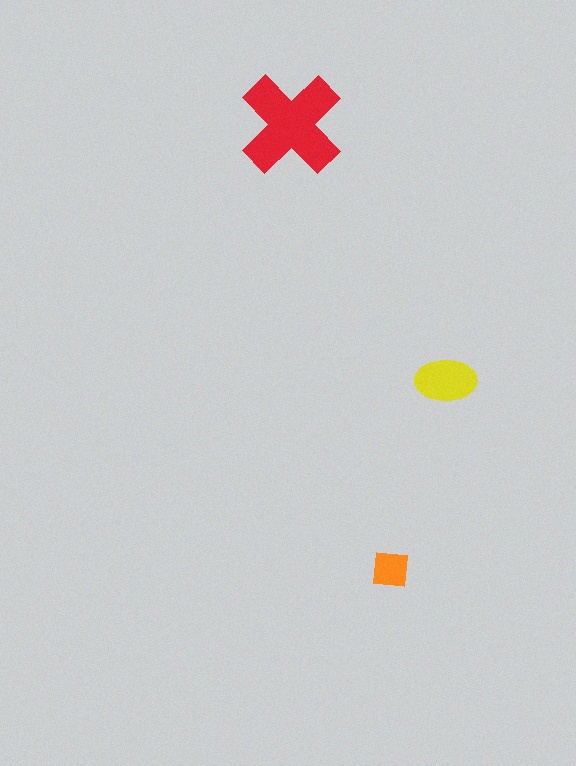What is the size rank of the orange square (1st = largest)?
3rd.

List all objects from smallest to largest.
The orange square, the yellow ellipse, the red cross.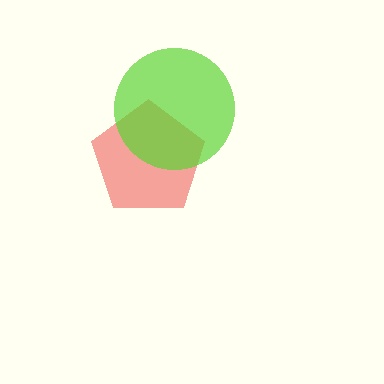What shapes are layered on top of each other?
The layered shapes are: a red pentagon, a lime circle.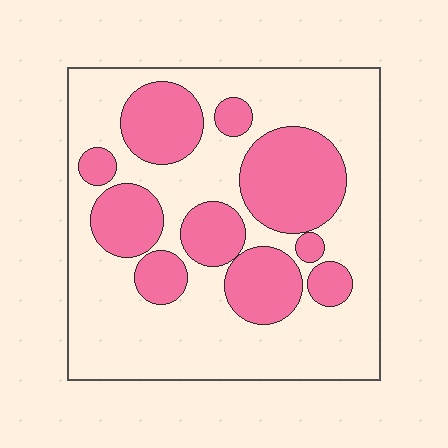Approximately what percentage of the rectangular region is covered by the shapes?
Approximately 35%.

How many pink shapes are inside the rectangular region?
10.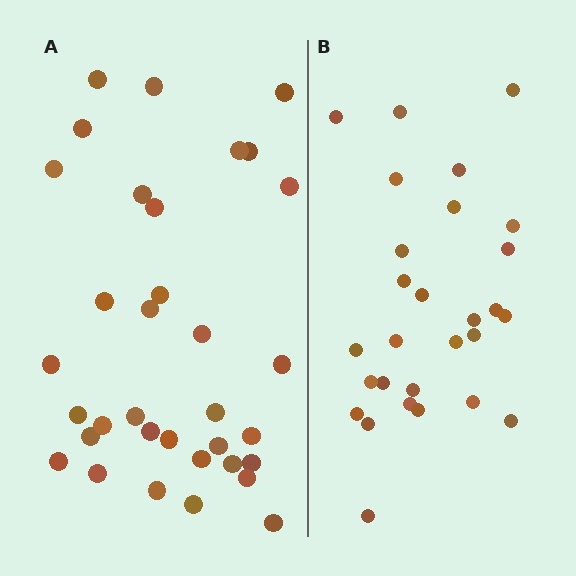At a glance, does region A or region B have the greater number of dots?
Region A (the left region) has more dots.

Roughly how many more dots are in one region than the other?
Region A has about 6 more dots than region B.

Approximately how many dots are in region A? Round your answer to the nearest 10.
About 30 dots. (The exact count is 34, which rounds to 30.)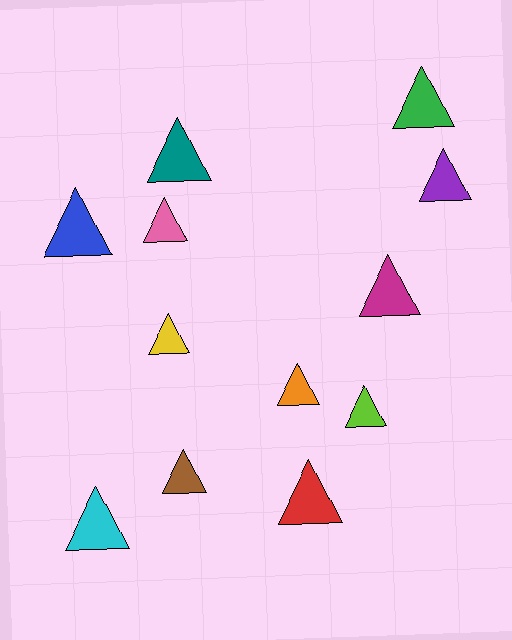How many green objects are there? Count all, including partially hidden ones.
There is 1 green object.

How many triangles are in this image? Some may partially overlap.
There are 12 triangles.